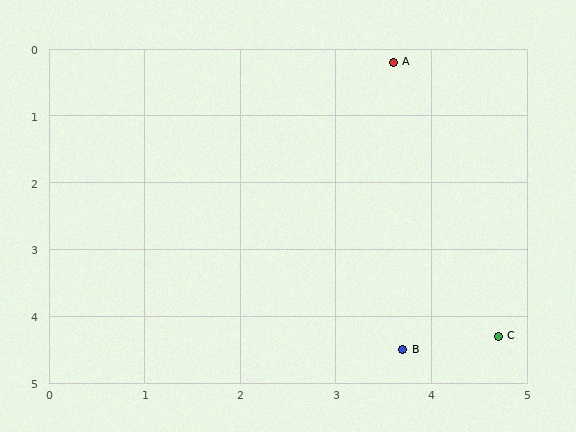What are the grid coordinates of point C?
Point C is at approximately (4.7, 4.3).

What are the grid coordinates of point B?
Point B is at approximately (3.7, 4.5).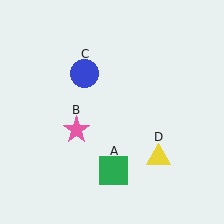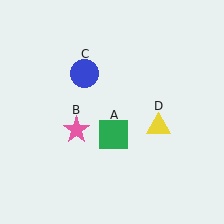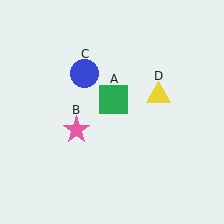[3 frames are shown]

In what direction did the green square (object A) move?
The green square (object A) moved up.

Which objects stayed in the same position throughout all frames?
Pink star (object B) and blue circle (object C) remained stationary.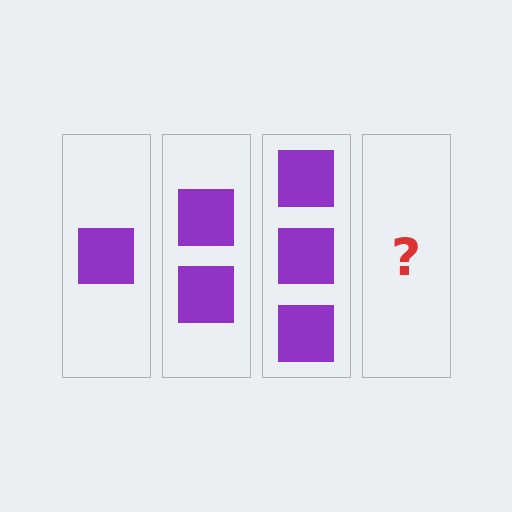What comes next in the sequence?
The next element should be 4 squares.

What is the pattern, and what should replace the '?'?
The pattern is that each step adds one more square. The '?' should be 4 squares.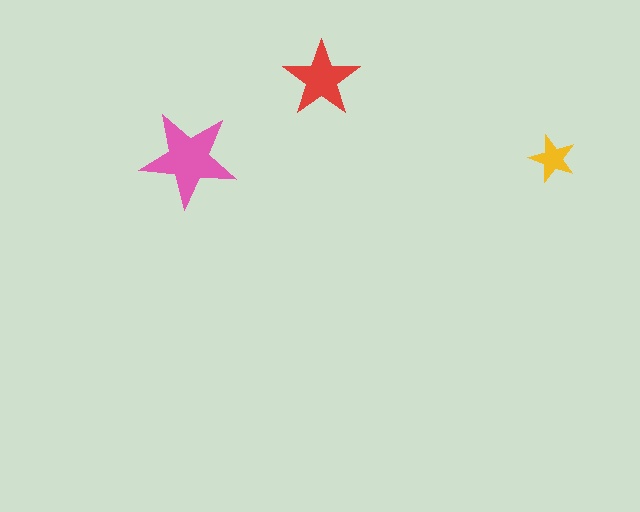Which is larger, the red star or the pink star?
The pink one.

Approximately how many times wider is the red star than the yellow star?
About 1.5 times wider.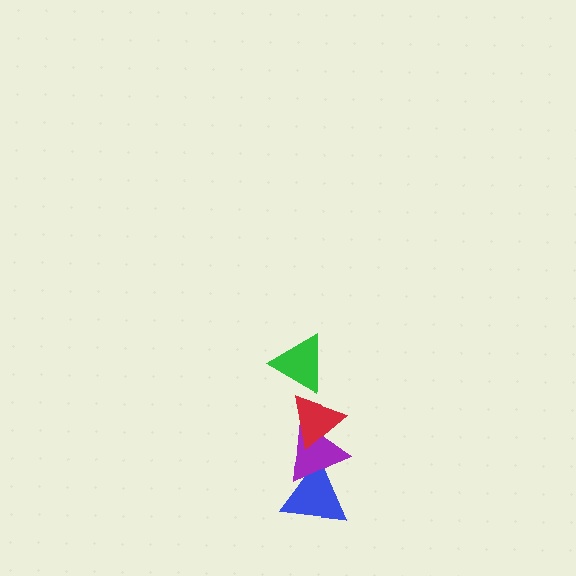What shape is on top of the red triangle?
The green triangle is on top of the red triangle.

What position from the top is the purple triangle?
The purple triangle is 3rd from the top.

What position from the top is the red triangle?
The red triangle is 2nd from the top.